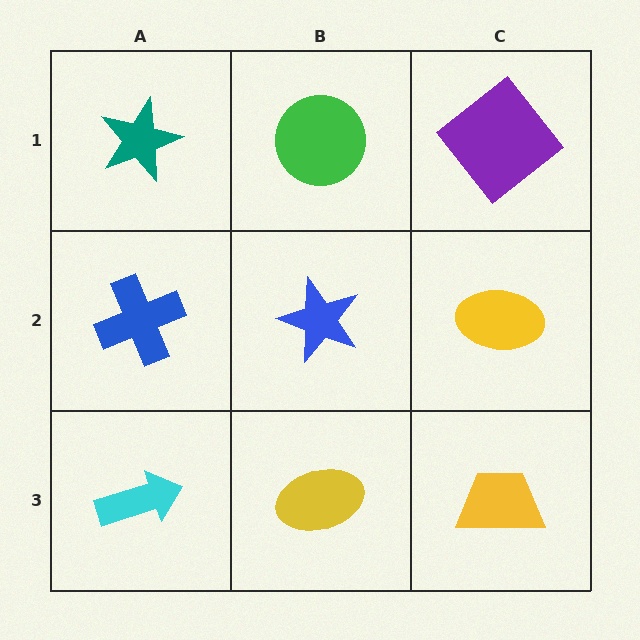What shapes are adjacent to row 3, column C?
A yellow ellipse (row 2, column C), a yellow ellipse (row 3, column B).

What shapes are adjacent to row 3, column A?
A blue cross (row 2, column A), a yellow ellipse (row 3, column B).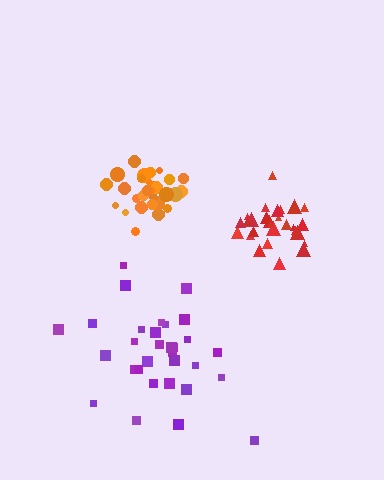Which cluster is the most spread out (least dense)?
Purple.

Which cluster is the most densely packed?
Orange.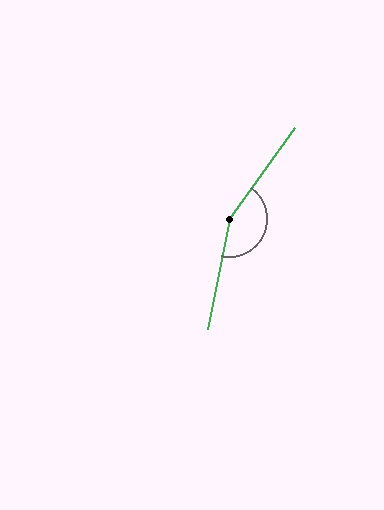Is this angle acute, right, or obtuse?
It is obtuse.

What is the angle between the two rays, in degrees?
Approximately 156 degrees.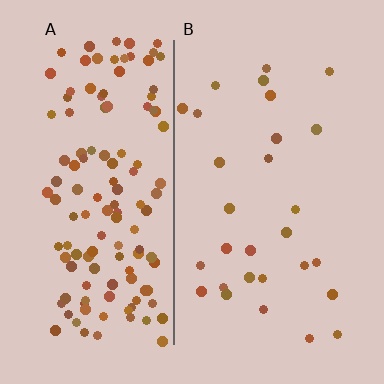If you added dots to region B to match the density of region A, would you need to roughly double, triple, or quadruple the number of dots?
Approximately quadruple.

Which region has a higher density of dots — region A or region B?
A (the left).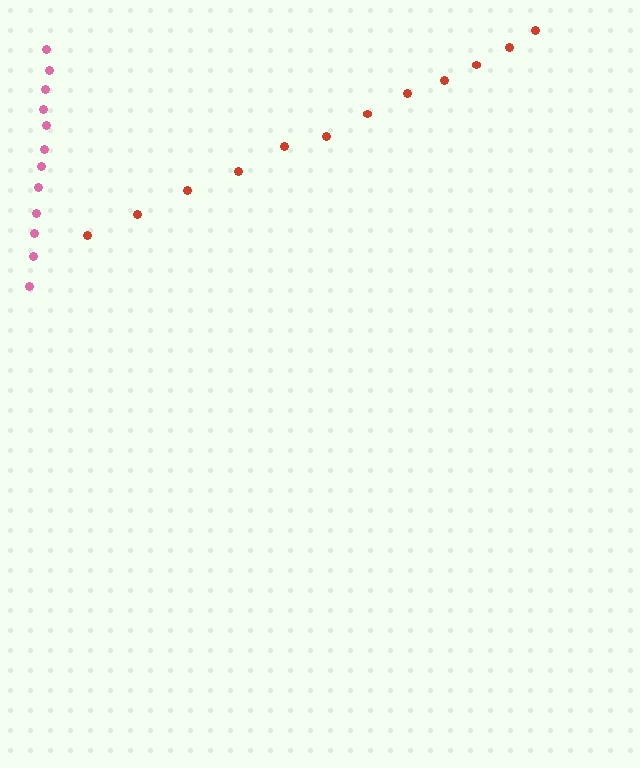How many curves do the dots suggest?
There are 2 distinct paths.